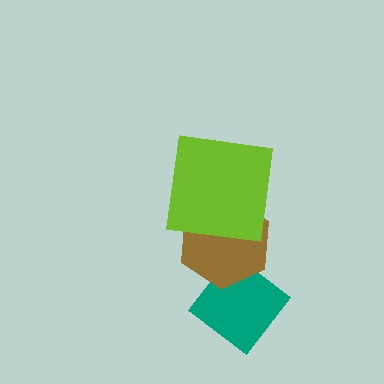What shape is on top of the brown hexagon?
The lime square is on top of the brown hexagon.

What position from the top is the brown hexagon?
The brown hexagon is 2nd from the top.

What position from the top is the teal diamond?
The teal diamond is 3rd from the top.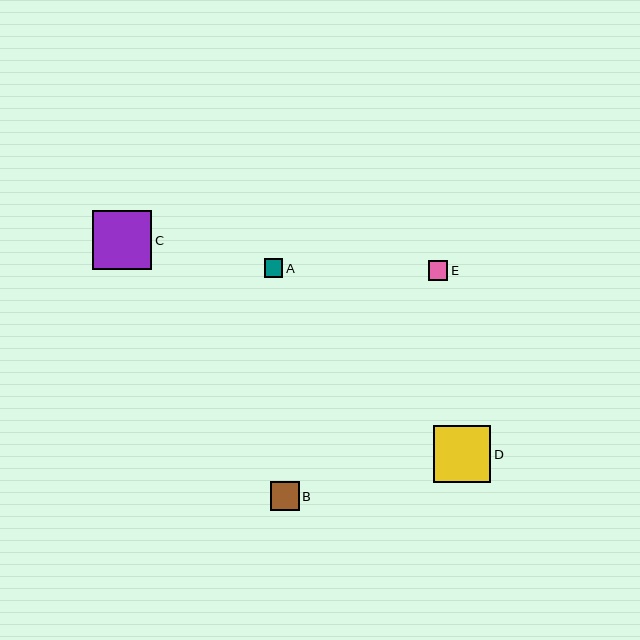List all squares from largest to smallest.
From largest to smallest: C, D, B, E, A.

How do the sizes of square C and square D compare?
Square C and square D are approximately the same size.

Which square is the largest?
Square C is the largest with a size of approximately 59 pixels.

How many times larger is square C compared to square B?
Square C is approximately 2.0 times the size of square B.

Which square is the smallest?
Square A is the smallest with a size of approximately 19 pixels.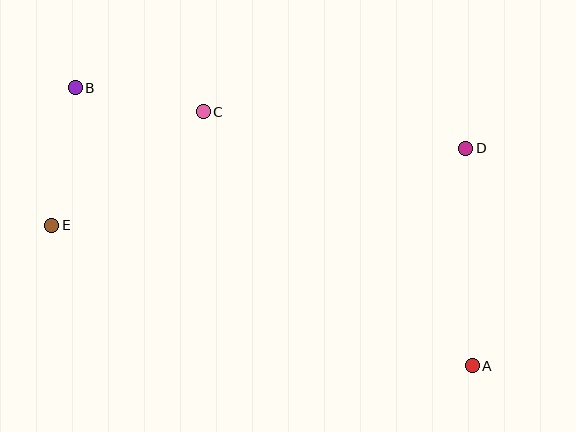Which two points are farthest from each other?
Points A and B are farthest from each other.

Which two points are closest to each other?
Points B and C are closest to each other.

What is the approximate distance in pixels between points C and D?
The distance between C and D is approximately 265 pixels.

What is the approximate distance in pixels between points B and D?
The distance between B and D is approximately 395 pixels.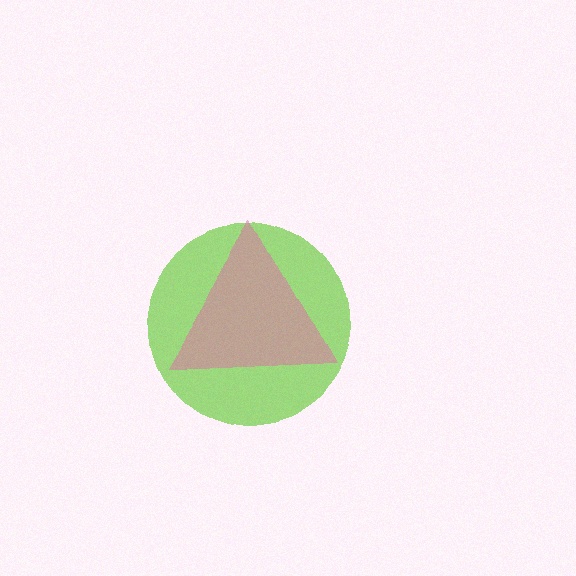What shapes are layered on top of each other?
The layered shapes are: a lime circle, a pink triangle.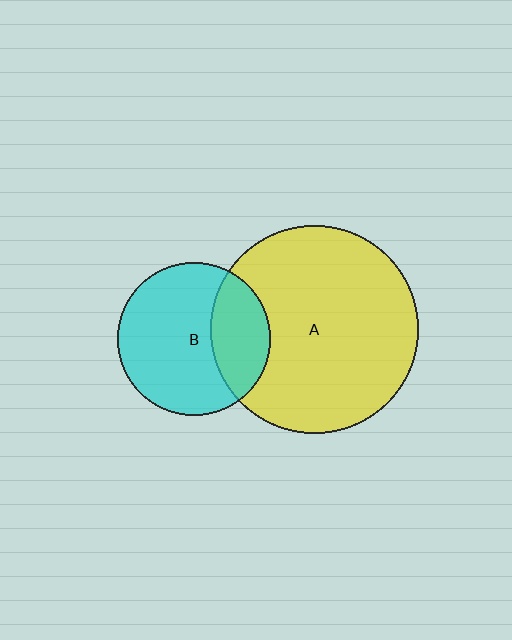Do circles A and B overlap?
Yes.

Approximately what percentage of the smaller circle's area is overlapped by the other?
Approximately 30%.